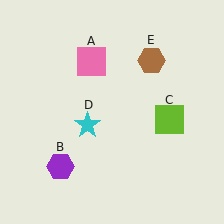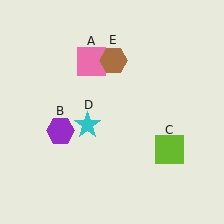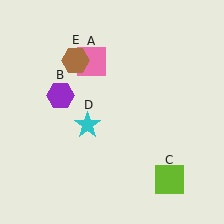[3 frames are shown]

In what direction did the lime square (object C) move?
The lime square (object C) moved down.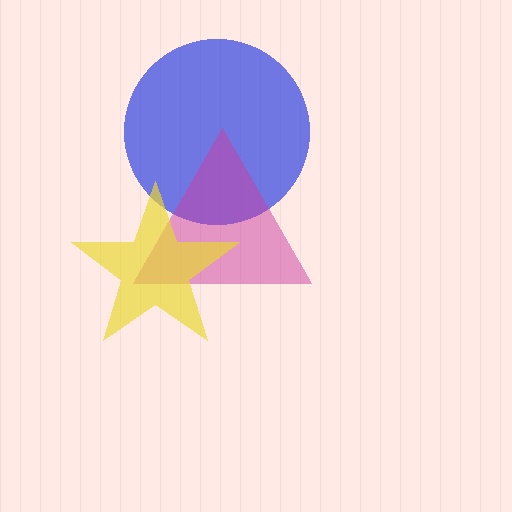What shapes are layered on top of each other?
The layered shapes are: a blue circle, a magenta triangle, a yellow star.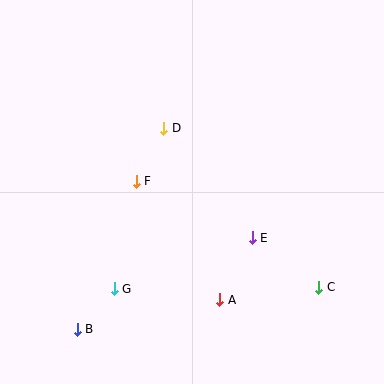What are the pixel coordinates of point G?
Point G is at (114, 289).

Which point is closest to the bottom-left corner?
Point B is closest to the bottom-left corner.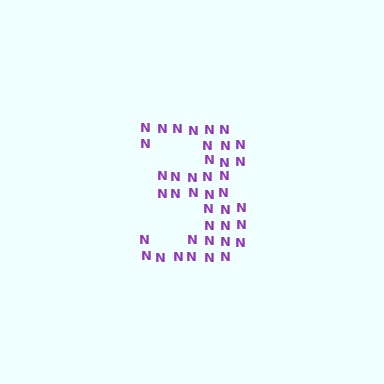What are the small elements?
The small elements are letter N's.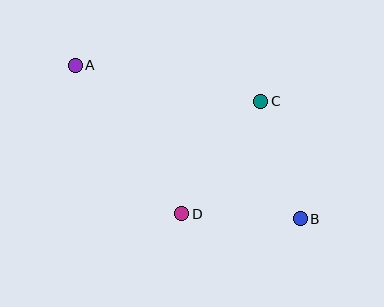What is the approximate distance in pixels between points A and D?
The distance between A and D is approximately 183 pixels.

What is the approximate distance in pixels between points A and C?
The distance between A and C is approximately 189 pixels.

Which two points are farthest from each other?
Points A and B are farthest from each other.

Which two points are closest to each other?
Points B and D are closest to each other.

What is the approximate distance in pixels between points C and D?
The distance between C and D is approximately 137 pixels.